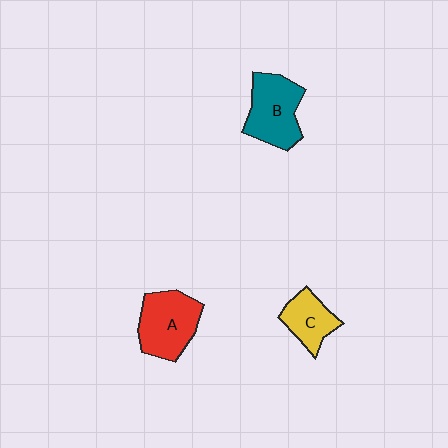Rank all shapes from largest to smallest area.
From largest to smallest: A (red), B (teal), C (yellow).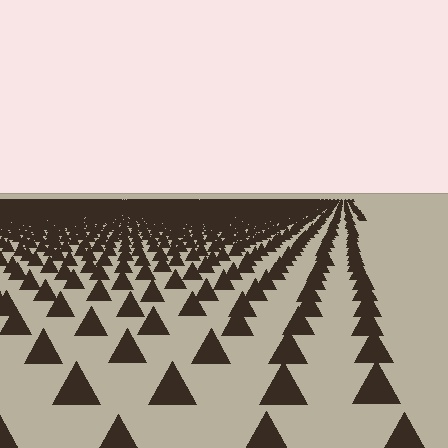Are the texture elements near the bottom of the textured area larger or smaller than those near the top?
Larger. Near the bottom, elements are closer to the viewer and appear at a bigger on-screen size.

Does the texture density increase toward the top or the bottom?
Density increases toward the top.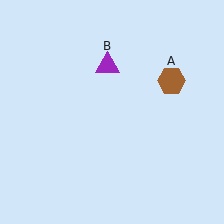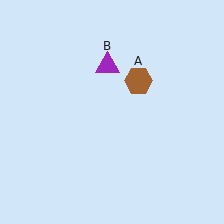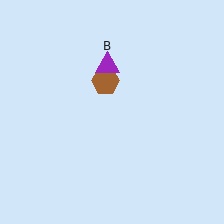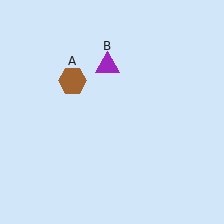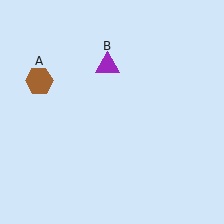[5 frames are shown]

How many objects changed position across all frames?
1 object changed position: brown hexagon (object A).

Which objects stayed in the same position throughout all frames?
Purple triangle (object B) remained stationary.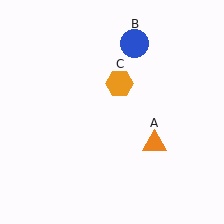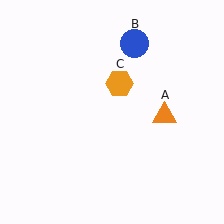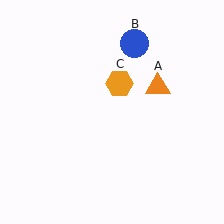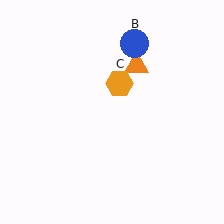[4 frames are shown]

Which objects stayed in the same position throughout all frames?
Blue circle (object B) and orange hexagon (object C) remained stationary.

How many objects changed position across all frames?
1 object changed position: orange triangle (object A).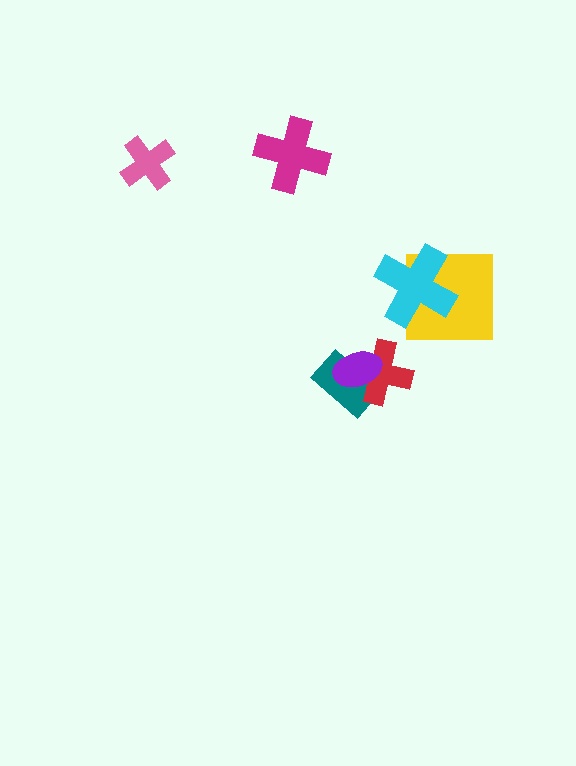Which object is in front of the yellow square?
The cyan cross is in front of the yellow square.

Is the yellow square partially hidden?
Yes, it is partially covered by another shape.